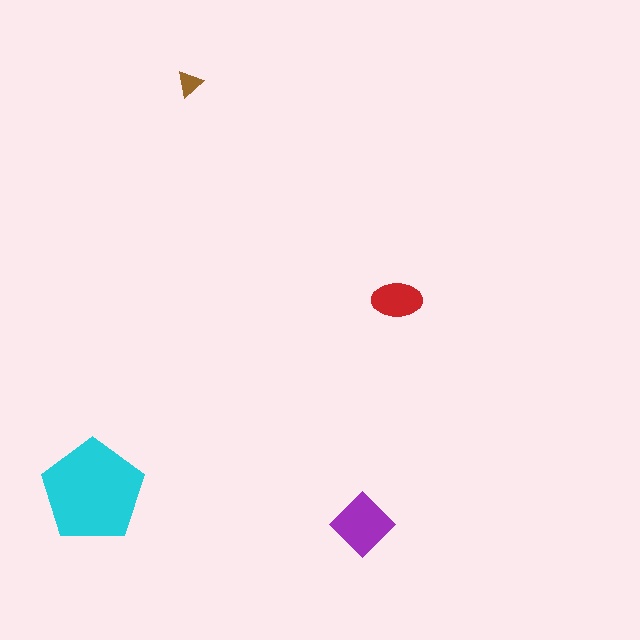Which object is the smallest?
The brown triangle.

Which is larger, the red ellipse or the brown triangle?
The red ellipse.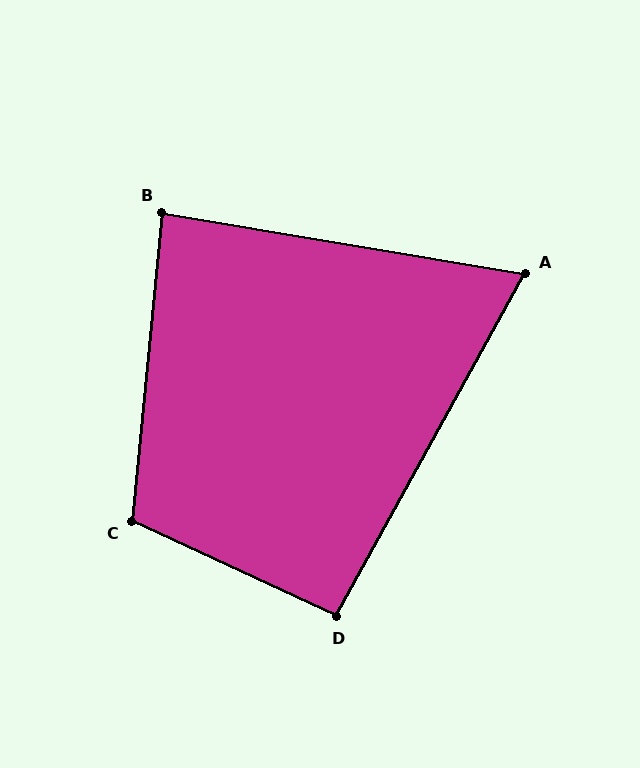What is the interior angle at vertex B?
Approximately 86 degrees (approximately right).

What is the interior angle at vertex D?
Approximately 94 degrees (approximately right).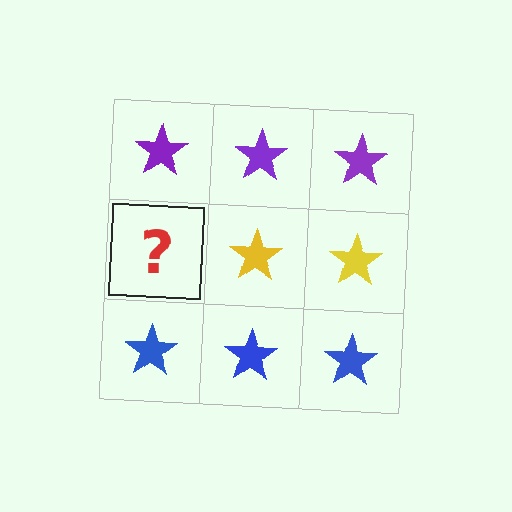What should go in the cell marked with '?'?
The missing cell should contain a yellow star.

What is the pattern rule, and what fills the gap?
The rule is that each row has a consistent color. The gap should be filled with a yellow star.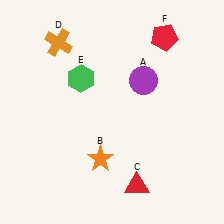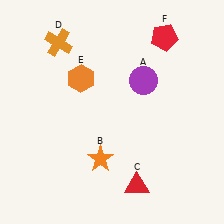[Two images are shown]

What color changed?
The hexagon (E) changed from green in Image 1 to orange in Image 2.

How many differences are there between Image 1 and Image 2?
There is 1 difference between the two images.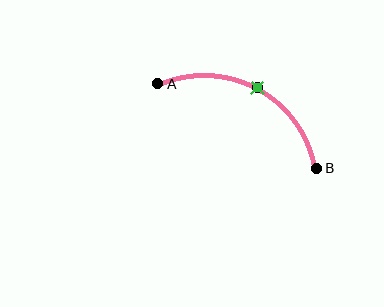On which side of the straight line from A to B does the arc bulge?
The arc bulges above the straight line connecting A and B.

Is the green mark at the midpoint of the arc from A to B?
Yes. The green mark lies on the arc at equal arc-length from both A and B — it is the arc midpoint.